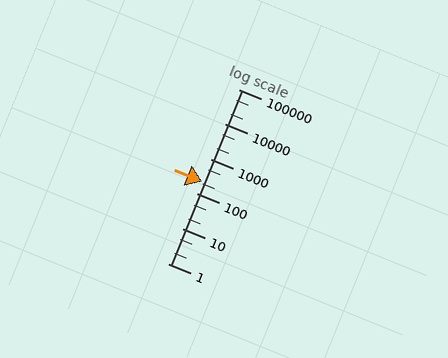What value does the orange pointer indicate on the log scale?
The pointer indicates approximately 220.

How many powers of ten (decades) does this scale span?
The scale spans 5 decades, from 1 to 100000.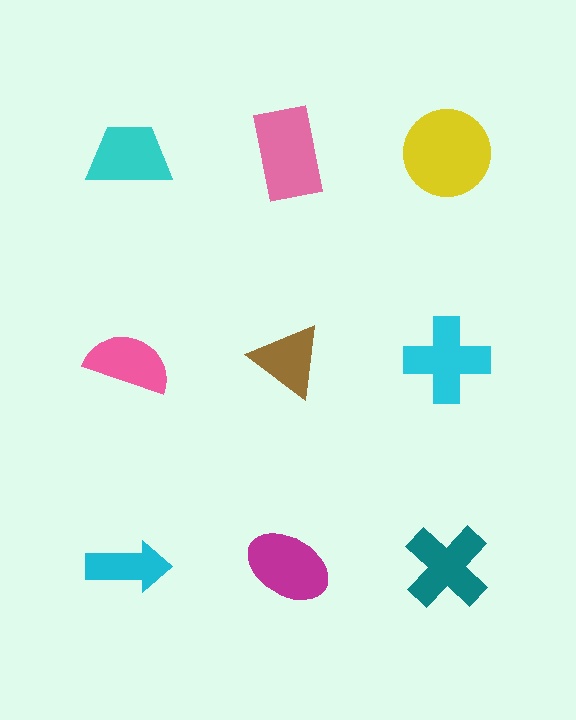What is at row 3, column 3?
A teal cross.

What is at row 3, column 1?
A cyan arrow.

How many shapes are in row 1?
3 shapes.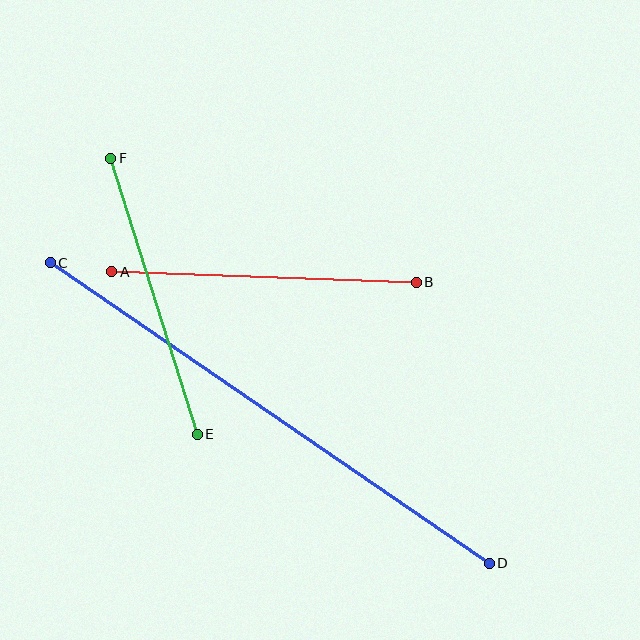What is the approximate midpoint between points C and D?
The midpoint is at approximately (270, 413) pixels.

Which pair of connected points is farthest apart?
Points C and D are farthest apart.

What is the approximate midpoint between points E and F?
The midpoint is at approximately (154, 296) pixels.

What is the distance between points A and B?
The distance is approximately 305 pixels.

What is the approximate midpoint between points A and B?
The midpoint is at approximately (264, 277) pixels.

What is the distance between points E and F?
The distance is approximately 289 pixels.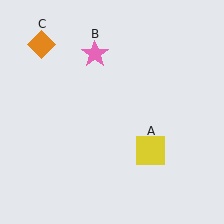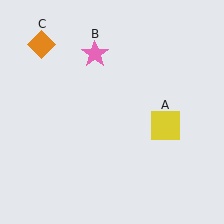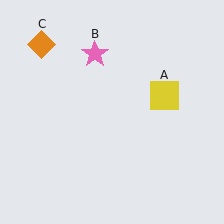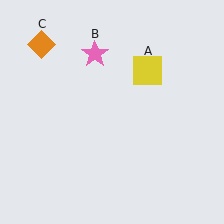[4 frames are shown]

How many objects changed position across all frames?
1 object changed position: yellow square (object A).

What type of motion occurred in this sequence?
The yellow square (object A) rotated counterclockwise around the center of the scene.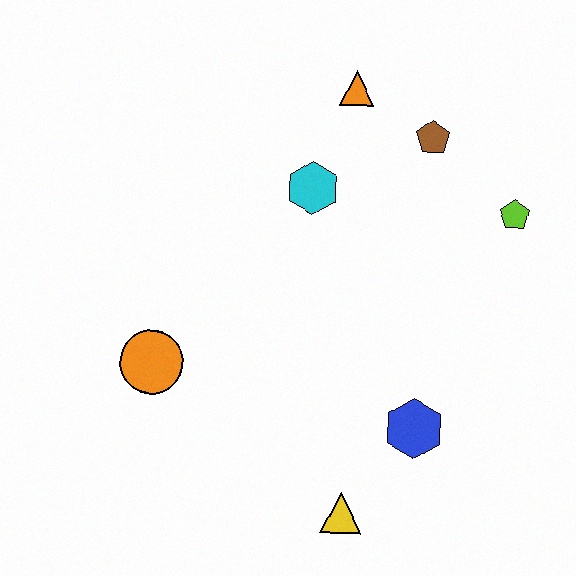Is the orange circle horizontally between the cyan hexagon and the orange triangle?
No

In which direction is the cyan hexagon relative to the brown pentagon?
The cyan hexagon is to the left of the brown pentagon.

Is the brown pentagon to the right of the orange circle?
Yes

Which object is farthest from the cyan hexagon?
The yellow triangle is farthest from the cyan hexagon.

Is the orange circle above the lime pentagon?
No